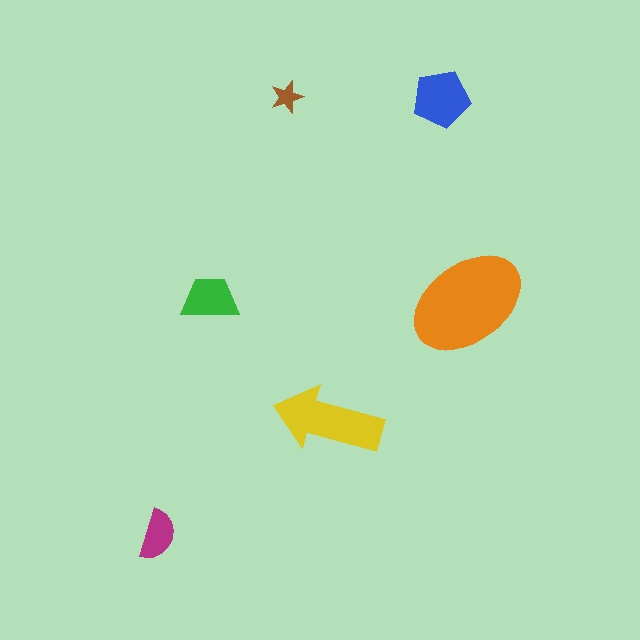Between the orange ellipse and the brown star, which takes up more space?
The orange ellipse.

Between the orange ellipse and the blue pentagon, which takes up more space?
The orange ellipse.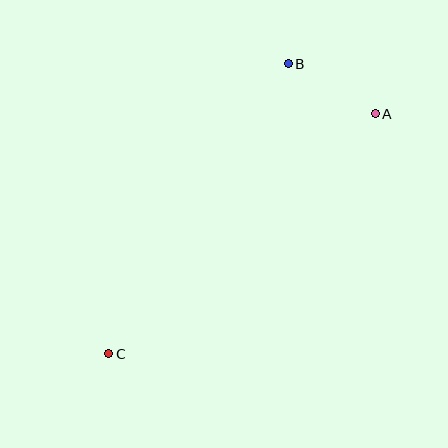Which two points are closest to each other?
Points A and B are closest to each other.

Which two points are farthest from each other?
Points A and C are farthest from each other.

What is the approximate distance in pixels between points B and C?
The distance between B and C is approximately 341 pixels.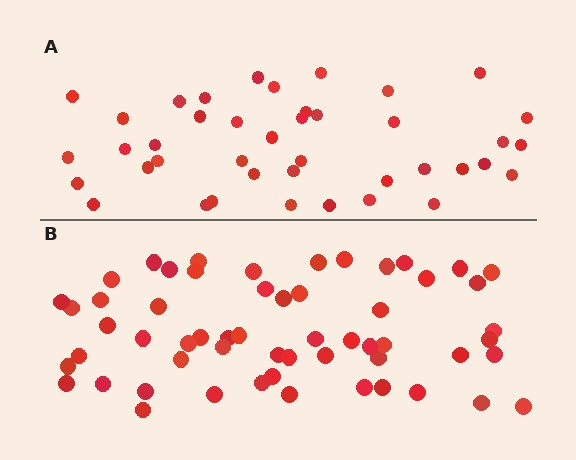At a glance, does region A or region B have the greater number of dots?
Region B (the bottom region) has more dots.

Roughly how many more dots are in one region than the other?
Region B has approximately 15 more dots than region A.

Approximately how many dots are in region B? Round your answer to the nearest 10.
About 60 dots. (The exact count is 57, which rounds to 60.)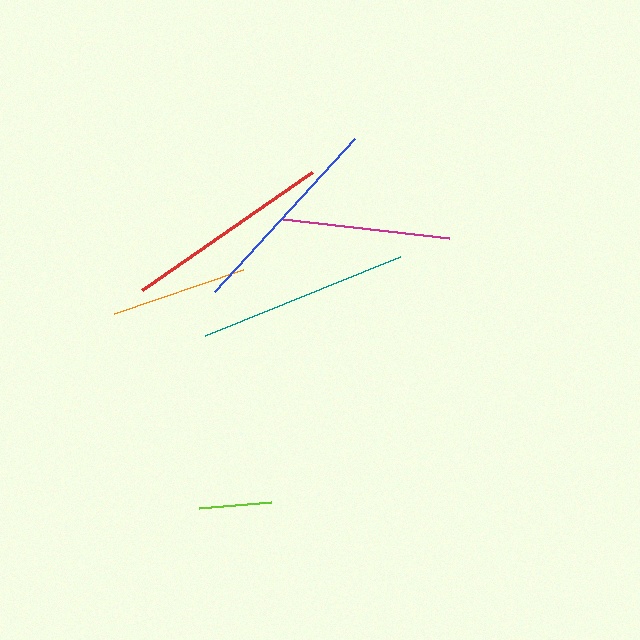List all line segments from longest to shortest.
From longest to shortest: teal, blue, red, magenta, orange, lime.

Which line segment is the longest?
The teal line is the longest at approximately 211 pixels.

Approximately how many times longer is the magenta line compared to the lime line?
The magenta line is approximately 2.3 times the length of the lime line.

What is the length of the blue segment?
The blue segment is approximately 208 pixels long.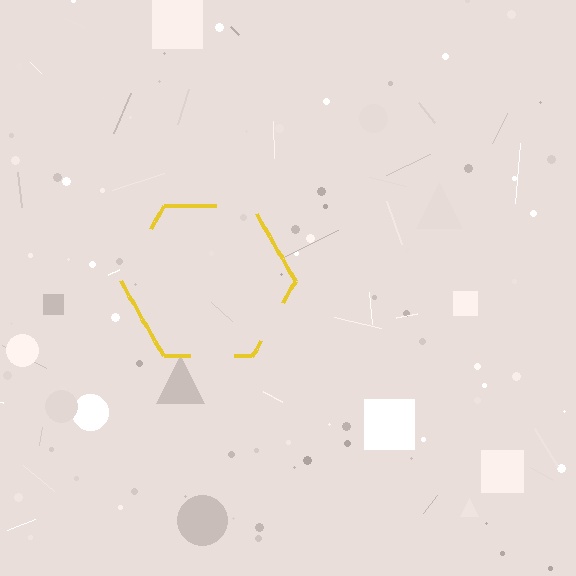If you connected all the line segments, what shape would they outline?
They would outline a hexagon.